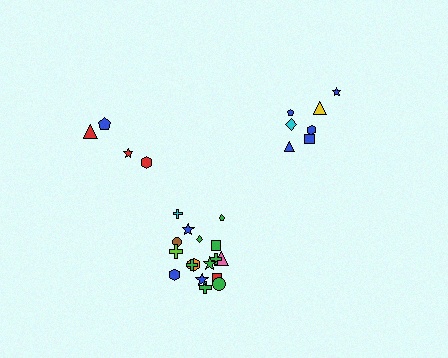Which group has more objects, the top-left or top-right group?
The top-right group.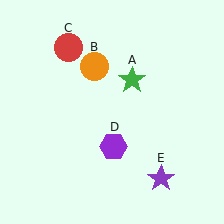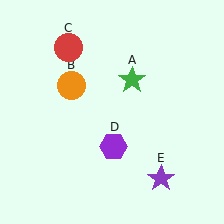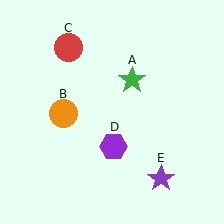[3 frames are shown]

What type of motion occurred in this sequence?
The orange circle (object B) rotated counterclockwise around the center of the scene.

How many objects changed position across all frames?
1 object changed position: orange circle (object B).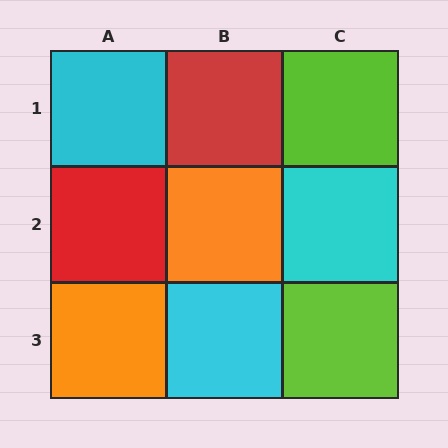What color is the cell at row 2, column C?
Cyan.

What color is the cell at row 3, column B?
Cyan.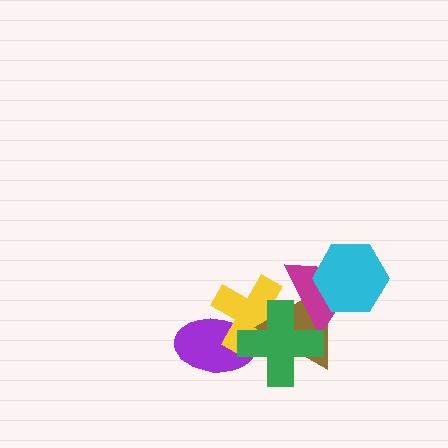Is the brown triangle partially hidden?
Yes, it is partially covered by another shape.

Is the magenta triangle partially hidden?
Yes, it is partially covered by another shape.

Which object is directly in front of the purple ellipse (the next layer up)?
The yellow cross is directly in front of the purple ellipse.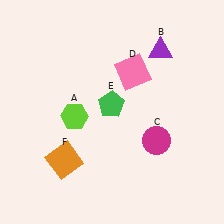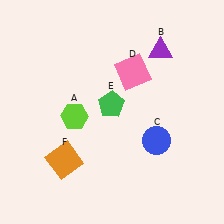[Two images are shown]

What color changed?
The circle (C) changed from magenta in Image 1 to blue in Image 2.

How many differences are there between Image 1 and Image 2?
There is 1 difference between the two images.